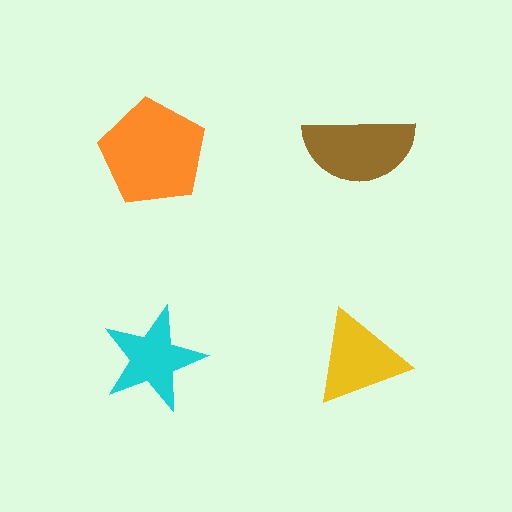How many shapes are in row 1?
2 shapes.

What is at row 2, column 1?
A cyan star.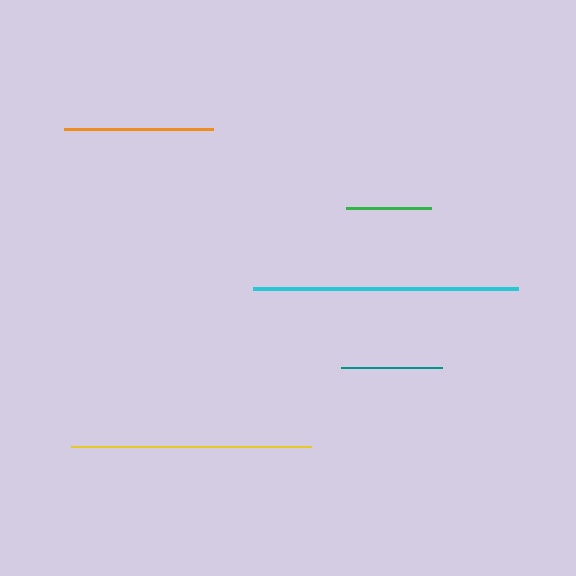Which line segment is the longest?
The cyan line is the longest at approximately 265 pixels.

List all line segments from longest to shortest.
From longest to shortest: cyan, yellow, orange, teal, green.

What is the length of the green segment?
The green segment is approximately 84 pixels long.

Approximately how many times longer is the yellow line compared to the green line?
The yellow line is approximately 2.8 times the length of the green line.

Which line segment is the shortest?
The green line is the shortest at approximately 84 pixels.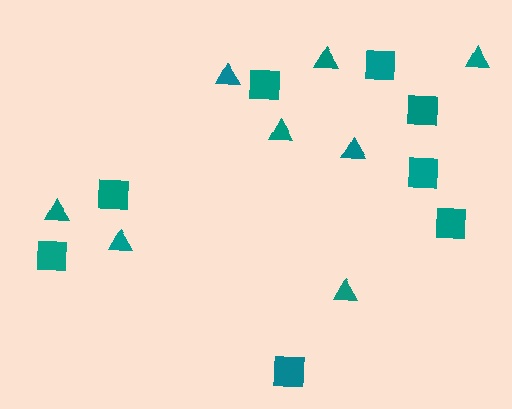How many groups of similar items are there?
There are 2 groups: one group of triangles (8) and one group of squares (8).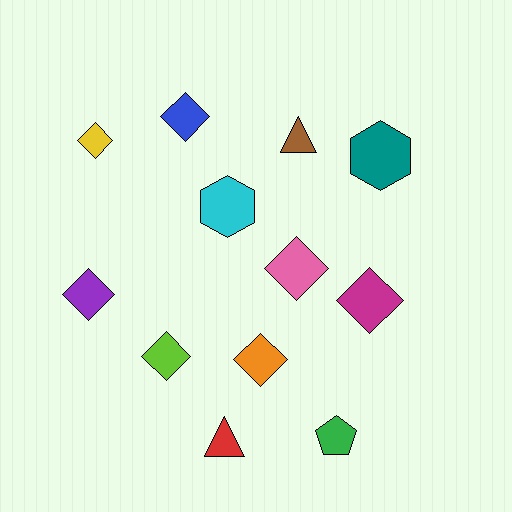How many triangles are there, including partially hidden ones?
There are 2 triangles.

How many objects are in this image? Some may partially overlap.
There are 12 objects.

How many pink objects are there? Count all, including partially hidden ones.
There is 1 pink object.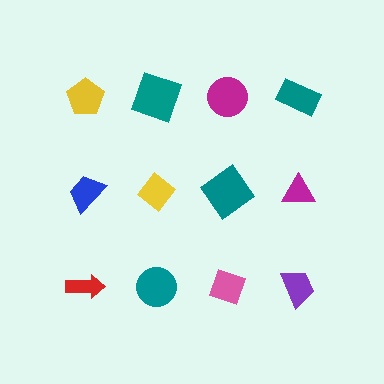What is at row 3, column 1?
A red arrow.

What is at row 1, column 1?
A yellow pentagon.